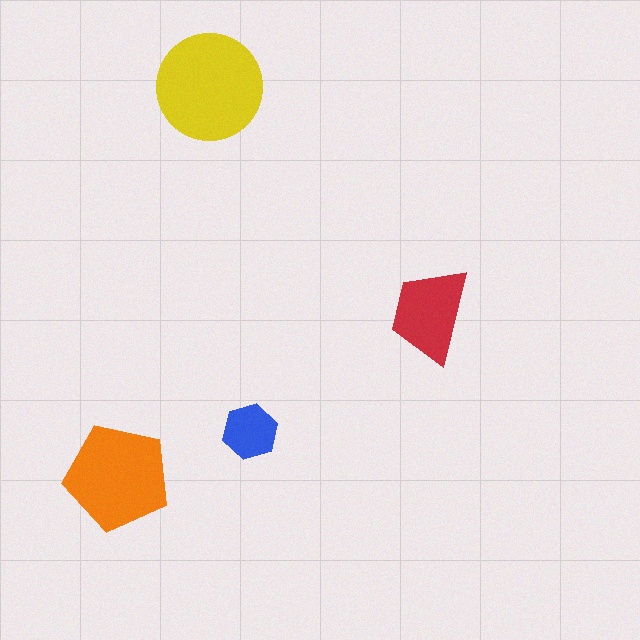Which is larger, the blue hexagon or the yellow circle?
The yellow circle.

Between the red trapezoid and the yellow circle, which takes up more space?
The yellow circle.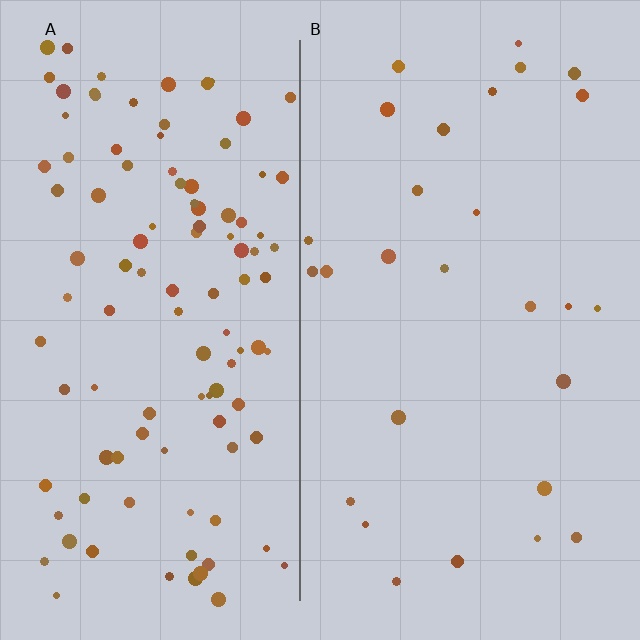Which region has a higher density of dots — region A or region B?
A (the left).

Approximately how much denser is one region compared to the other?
Approximately 3.9× — region A over region B.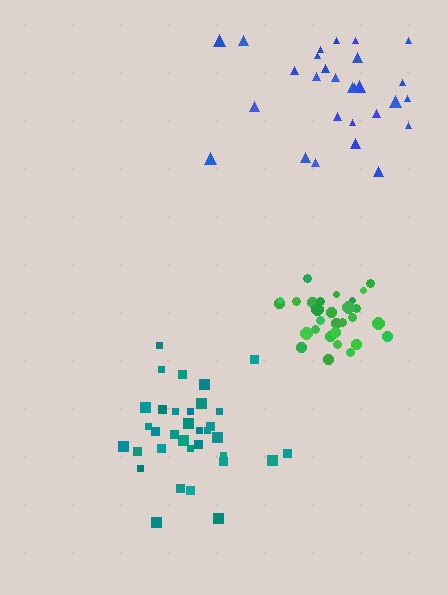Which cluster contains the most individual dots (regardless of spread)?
Teal (34).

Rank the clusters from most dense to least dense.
green, teal, blue.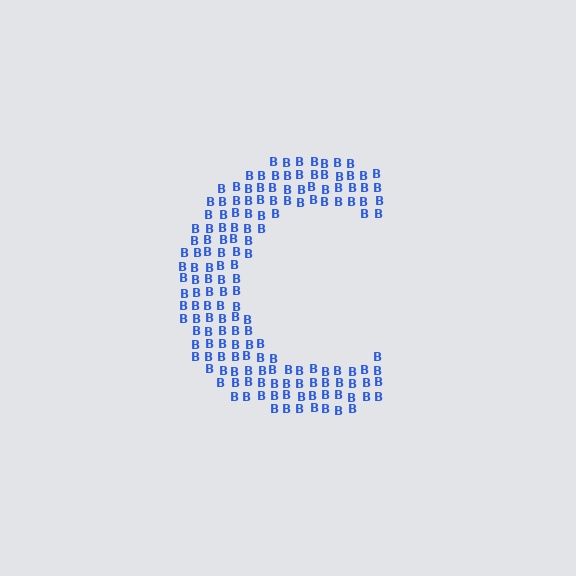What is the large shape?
The large shape is the letter C.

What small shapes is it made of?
It is made of small letter B's.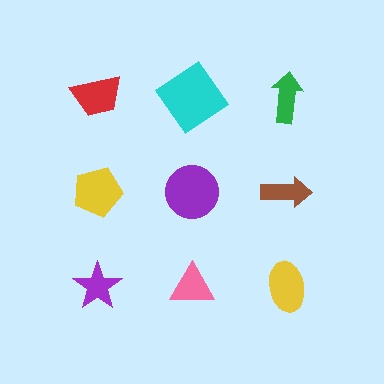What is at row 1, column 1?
A red trapezoid.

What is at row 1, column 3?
A green arrow.